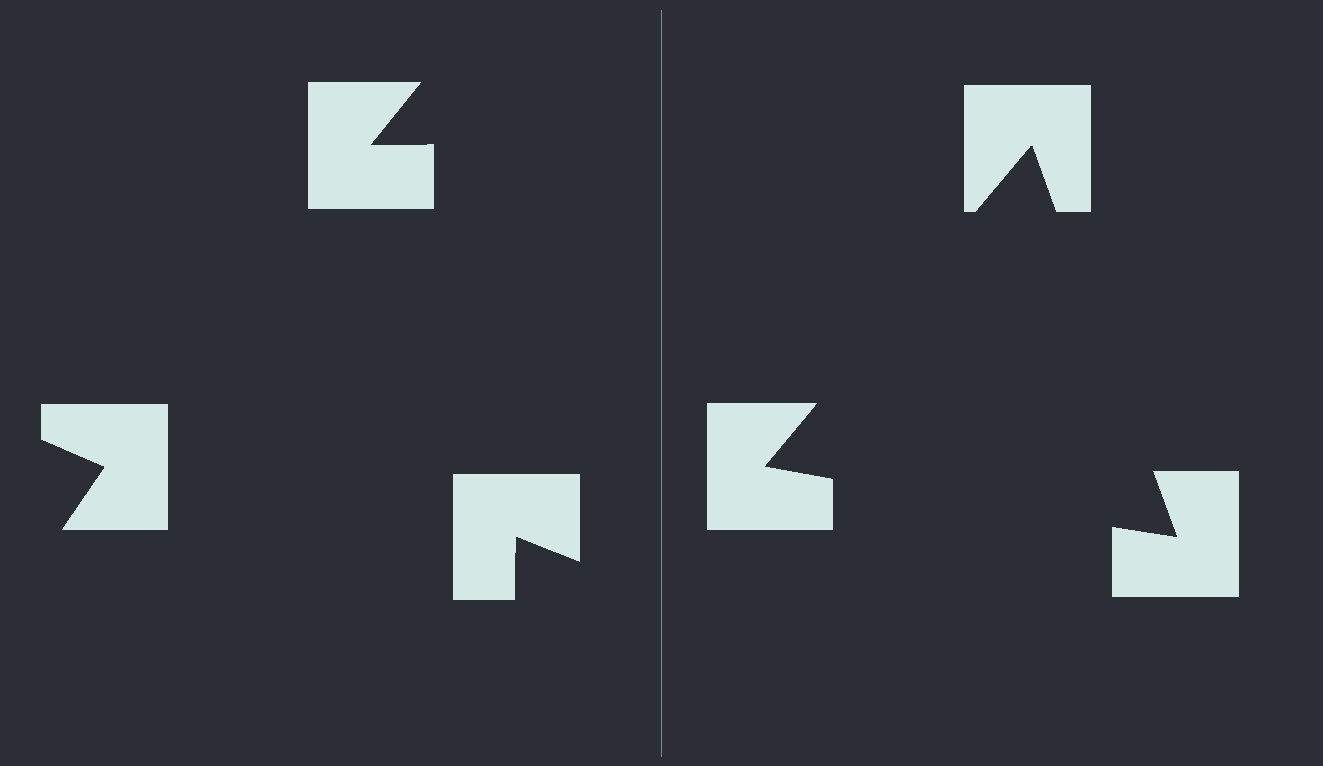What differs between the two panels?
The notched squares are positioned identically on both sides; only the wedge orientations differ. On the right they align to a triangle; on the left they are misaligned.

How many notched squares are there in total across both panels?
6 — 3 on each side.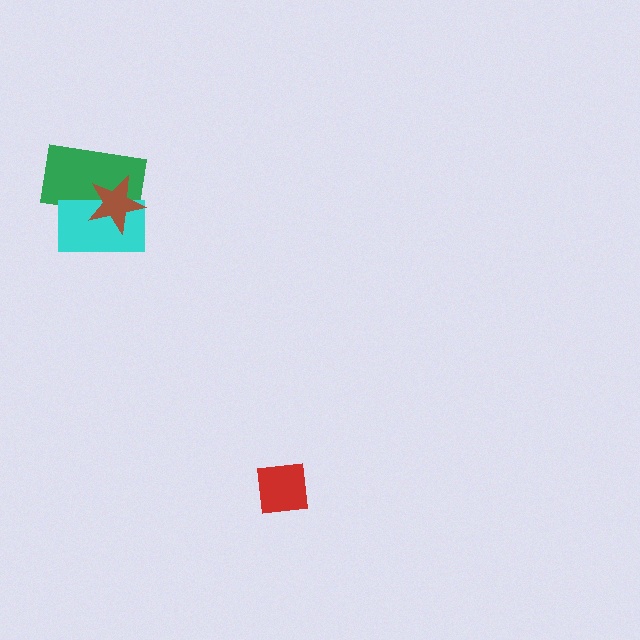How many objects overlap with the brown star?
2 objects overlap with the brown star.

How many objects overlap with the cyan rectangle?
2 objects overlap with the cyan rectangle.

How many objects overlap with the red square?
0 objects overlap with the red square.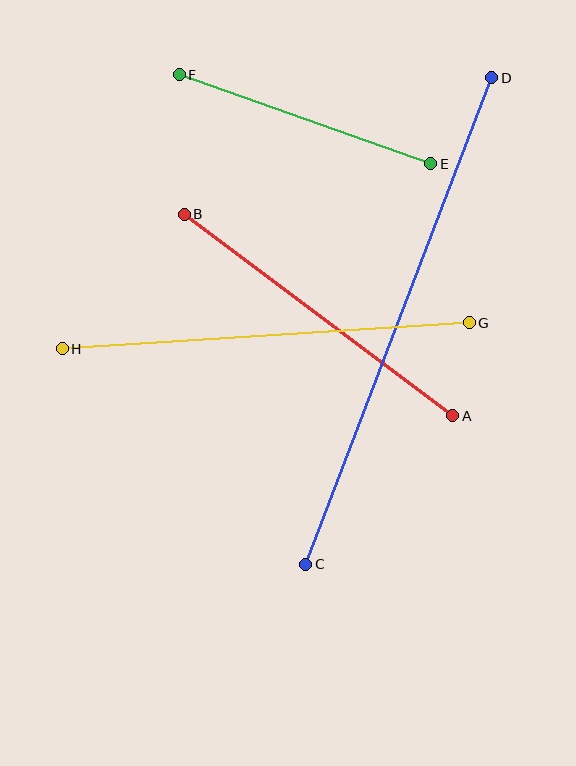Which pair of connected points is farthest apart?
Points C and D are farthest apart.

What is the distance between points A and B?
The distance is approximately 336 pixels.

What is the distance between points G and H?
The distance is approximately 408 pixels.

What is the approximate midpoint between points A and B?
The midpoint is at approximately (318, 315) pixels.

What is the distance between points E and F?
The distance is approximately 267 pixels.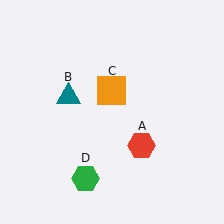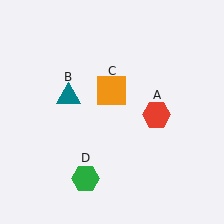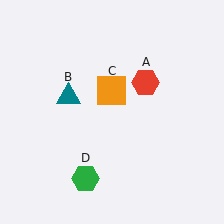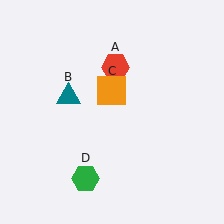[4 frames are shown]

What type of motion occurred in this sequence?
The red hexagon (object A) rotated counterclockwise around the center of the scene.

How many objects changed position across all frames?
1 object changed position: red hexagon (object A).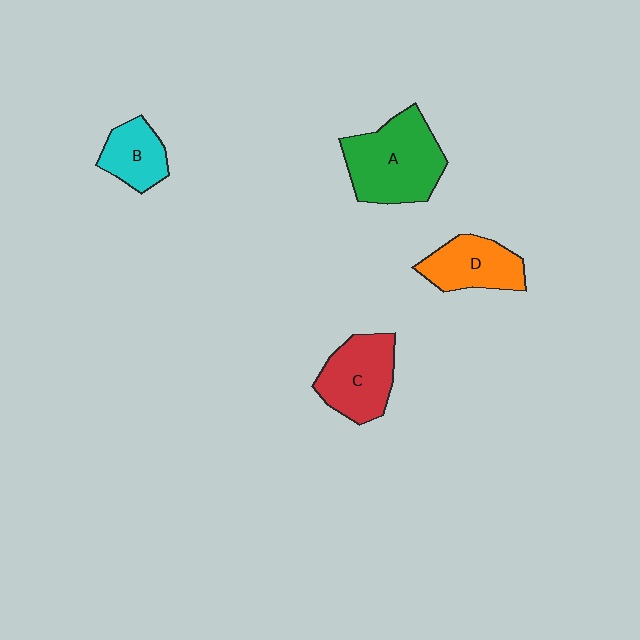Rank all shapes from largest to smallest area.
From largest to smallest: A (green), C (red), D (orange), B (cyan).